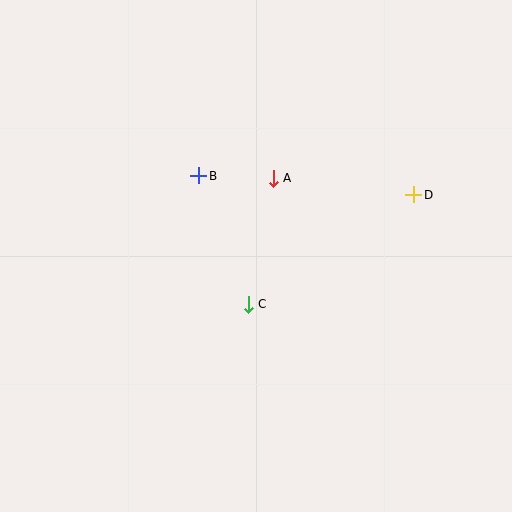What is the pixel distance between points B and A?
The distance between B and A is 75 pixels.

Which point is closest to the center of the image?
Point C at (248, 304) is closest to the center.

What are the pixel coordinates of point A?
Point A is at (273, 178).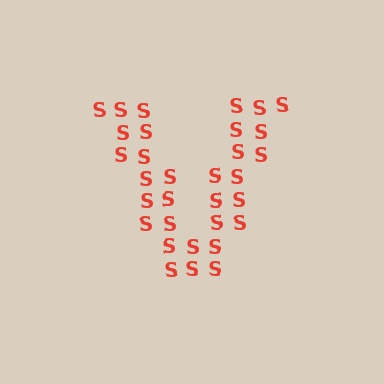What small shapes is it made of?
It is made of small letter S's.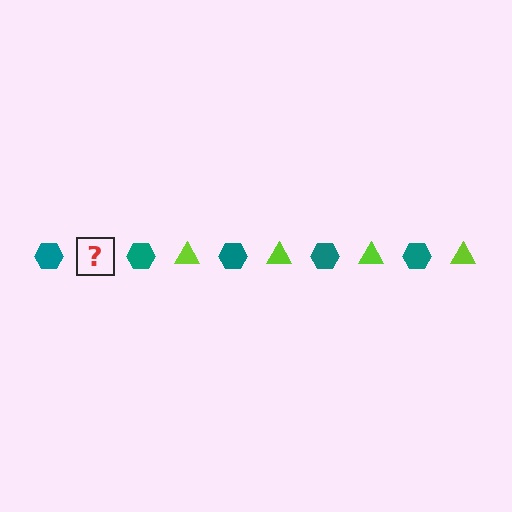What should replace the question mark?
The question mark should be replaced with a lime triangle.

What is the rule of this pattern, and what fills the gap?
The rule is that the pattern alternates between teal hexagon and lime triangle. The gap should be filled with a lime triangle.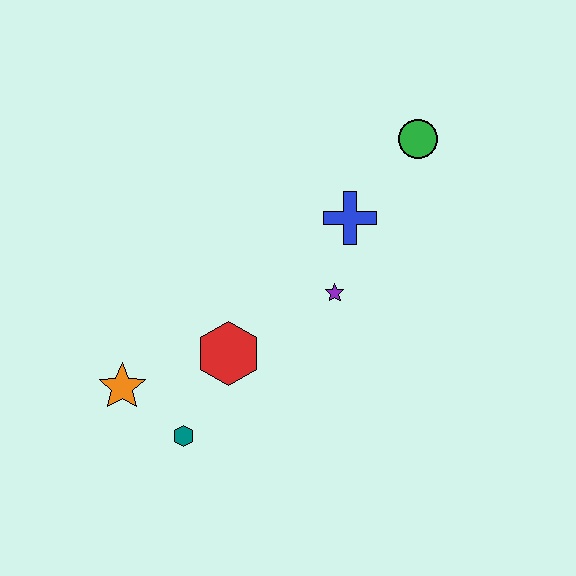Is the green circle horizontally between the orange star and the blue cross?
No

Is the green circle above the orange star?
Yes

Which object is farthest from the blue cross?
The orange star is farthest from the blue cross.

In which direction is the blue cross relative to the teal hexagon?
The blue cross is above the teal hexagon.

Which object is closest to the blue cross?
The purple star is closest to the blue cross.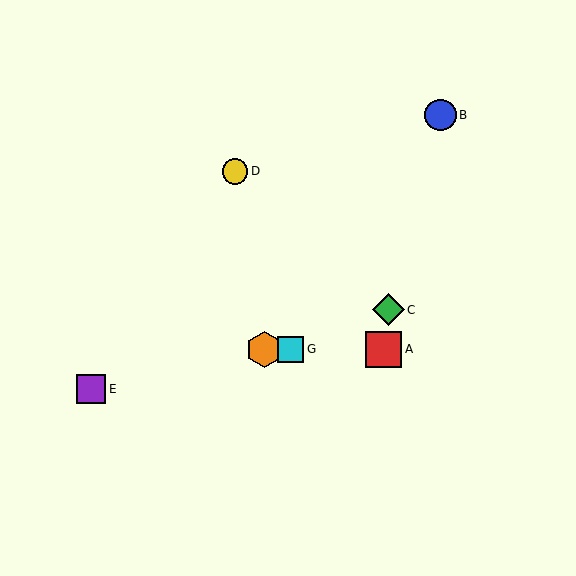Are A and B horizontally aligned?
No, A is at y≈349 and B is at y≈115.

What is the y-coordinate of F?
Object F is at y≈349.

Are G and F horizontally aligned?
Yes, both are at y≈349.